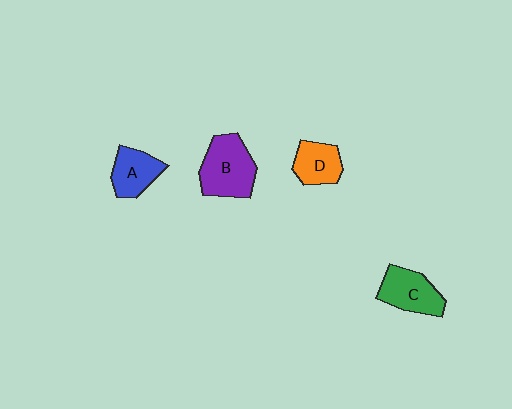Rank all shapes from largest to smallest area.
From largest to smallest: B (purple), C (green), A (blue), D (orange).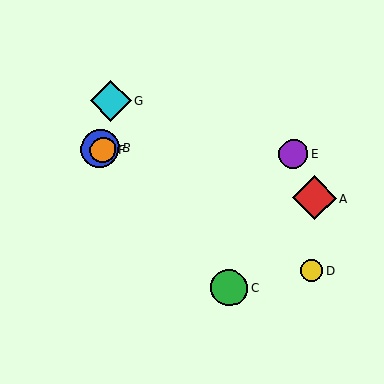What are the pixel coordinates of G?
Object G is at (111, 101).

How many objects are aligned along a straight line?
3 objects (B, D, F) are aligned along a straight line.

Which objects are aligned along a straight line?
Objects B, D, F are aligned along a straight line.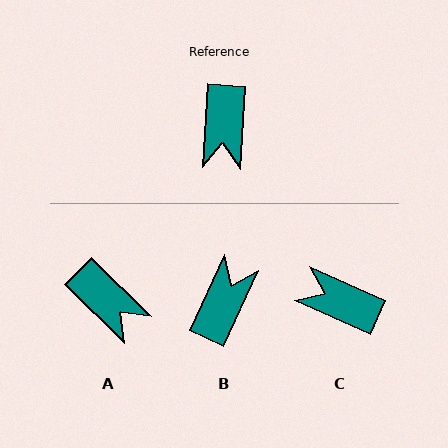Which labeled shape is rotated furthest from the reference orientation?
B, about 158 degrees away.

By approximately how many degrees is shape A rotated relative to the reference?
Approximately 50 degrees counter-clockwise.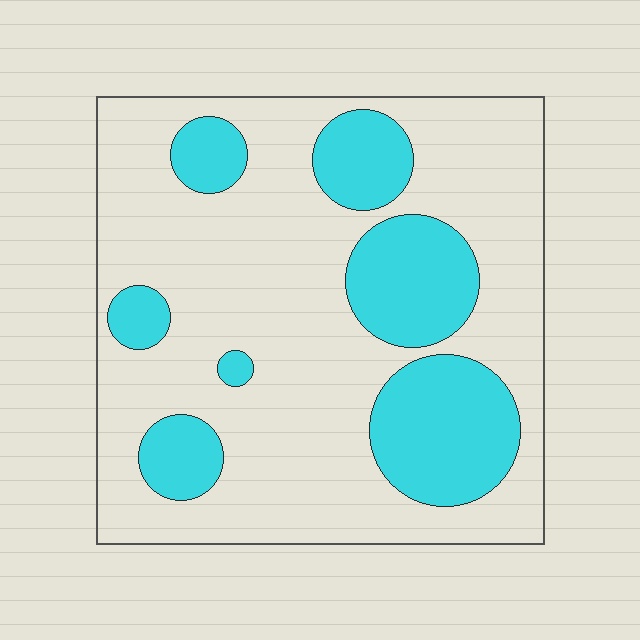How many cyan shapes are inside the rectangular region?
7.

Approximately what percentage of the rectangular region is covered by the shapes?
Approximately 30%.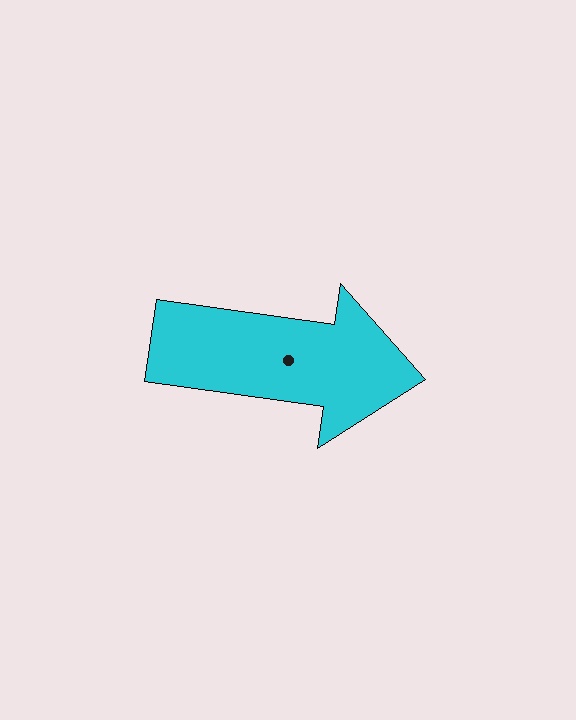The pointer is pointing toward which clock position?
Roughly 3 o'clock.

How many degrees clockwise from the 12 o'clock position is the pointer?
Approximately 98 degrees.